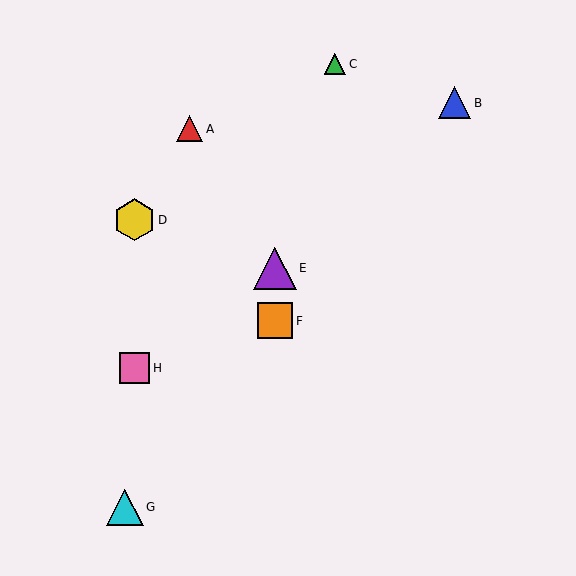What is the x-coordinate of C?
Object C is at x≈335.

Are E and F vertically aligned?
Yes, both are at x≈275.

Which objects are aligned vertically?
Objects E, F are aligned vertically.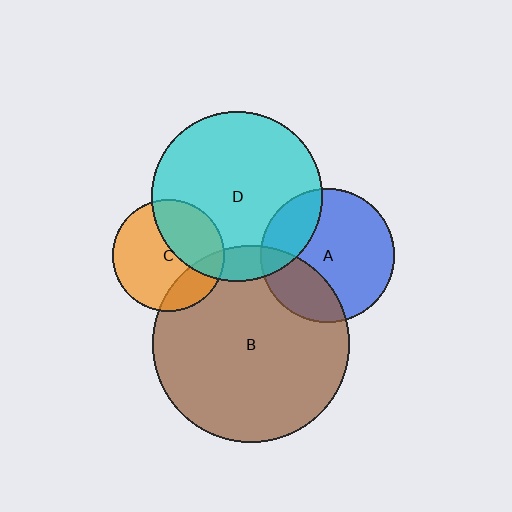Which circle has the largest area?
Circle B (brown).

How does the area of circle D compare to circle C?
Approximately 2.3 times.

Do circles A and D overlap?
Yes.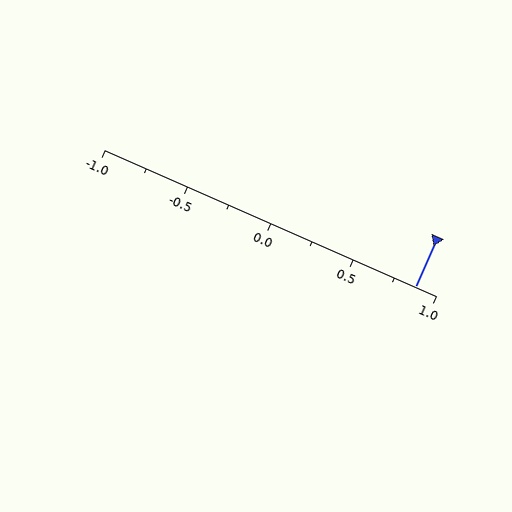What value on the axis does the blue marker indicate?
The marker indicates approximately 0.88.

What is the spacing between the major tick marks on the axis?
The major ticks are spaced 0.5 apart.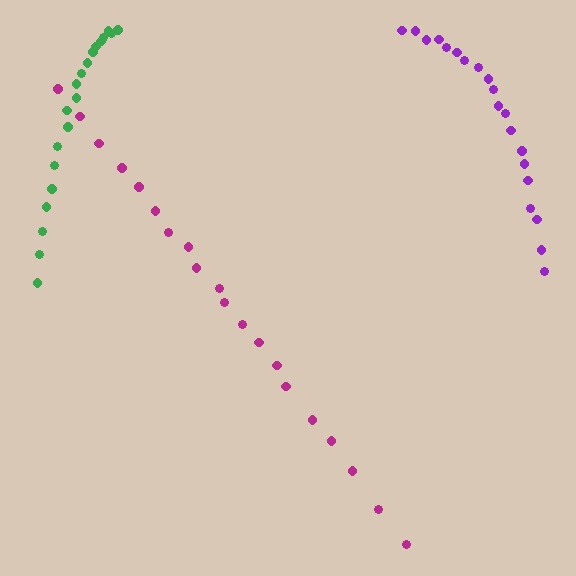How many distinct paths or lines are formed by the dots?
There are 3 distinct paths.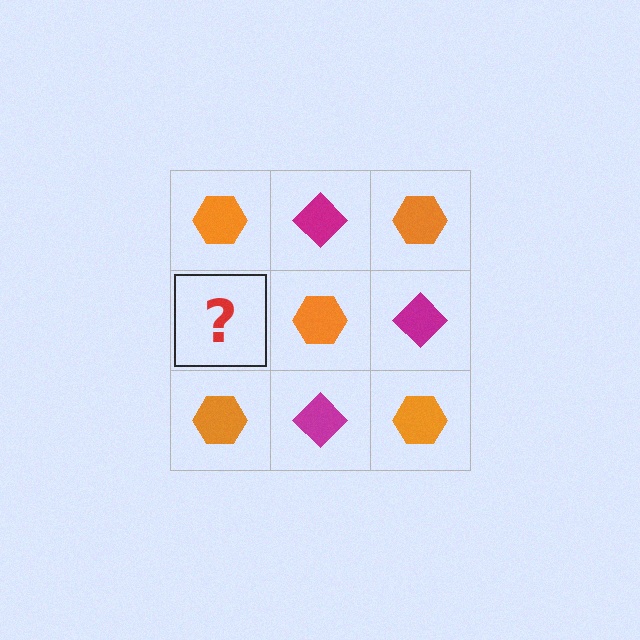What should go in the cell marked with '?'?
The missing cell should contain a magenta diamond.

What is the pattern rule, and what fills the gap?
The rule is that it alternates orange hexagon and magenta diamond in a checkerboard pattern. The gap should be filled with a magenta diamond.